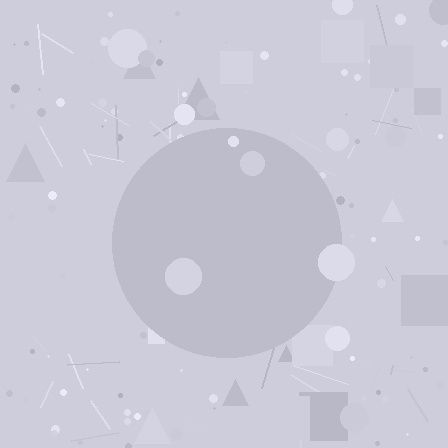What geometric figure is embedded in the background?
A circle is embedded in the background.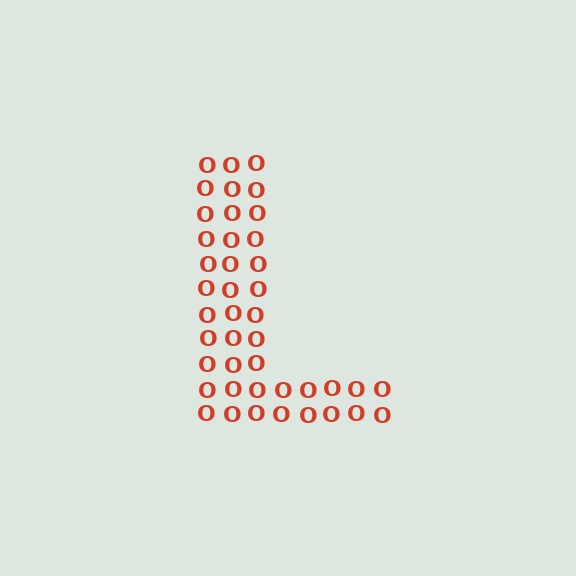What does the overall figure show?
The overall figure shows the letter L.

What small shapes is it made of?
It is made of small letter O's.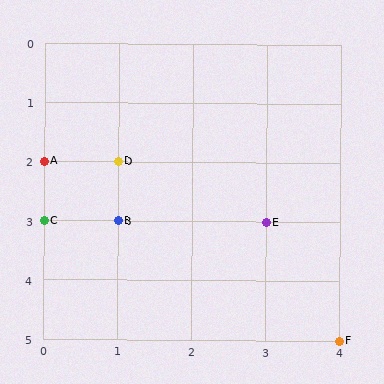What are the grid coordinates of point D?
Point D is at grid coordinates (1, 2).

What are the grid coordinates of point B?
Point B is at grid coordinates (1, 3).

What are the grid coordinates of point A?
Point A is at grid coordinates (0, 2).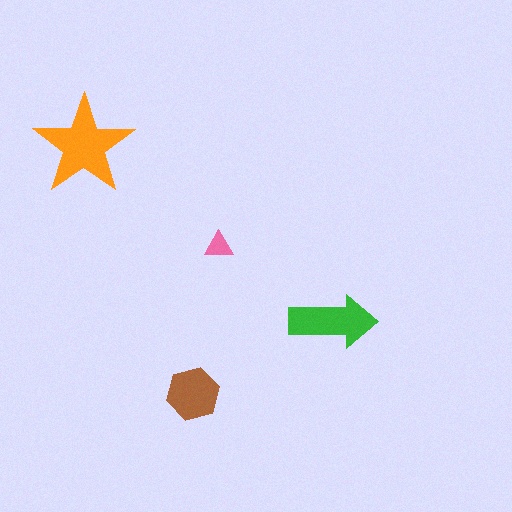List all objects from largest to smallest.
The orange star, the green arrow, the brown hexagon, the pink triangle.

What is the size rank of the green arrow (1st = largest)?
2nd.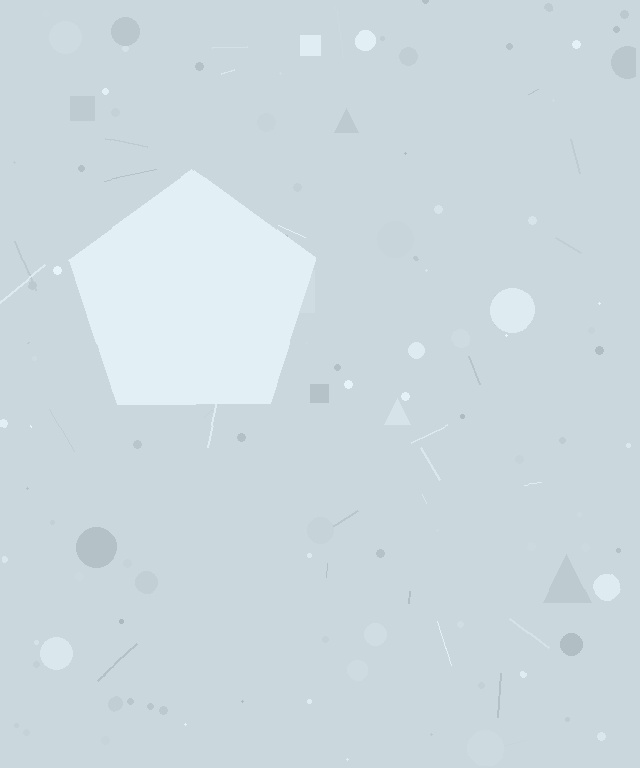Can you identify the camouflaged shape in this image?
The camouflaged shape is a pentagon.